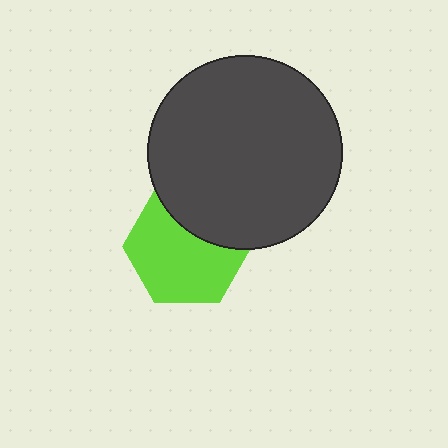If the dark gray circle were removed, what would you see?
You would see the complete lime hexagon.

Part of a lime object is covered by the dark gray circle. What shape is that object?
It is a hexagon.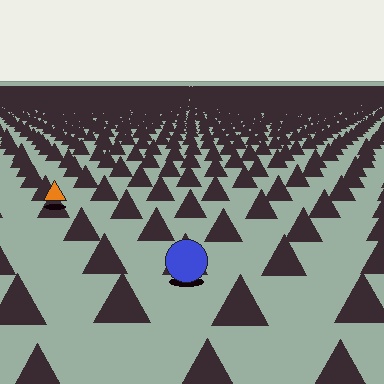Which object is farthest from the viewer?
The orange triangle is farthest from the viewer. It appears smaller and the ground texture around it is denser.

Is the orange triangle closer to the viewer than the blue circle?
No. The blue circle is closer — you can tell from the texture gradient: the ground texture is coarser near it.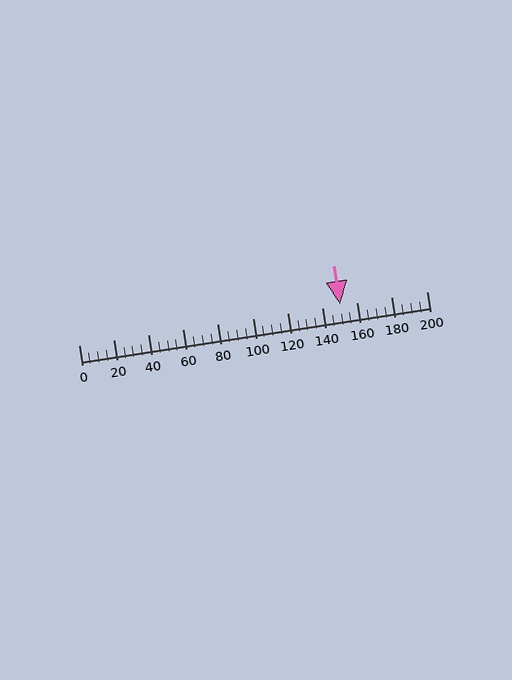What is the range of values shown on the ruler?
The ruler shows values from 0 to 200.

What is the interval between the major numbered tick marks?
The major tick marks are spaced 20 units apart.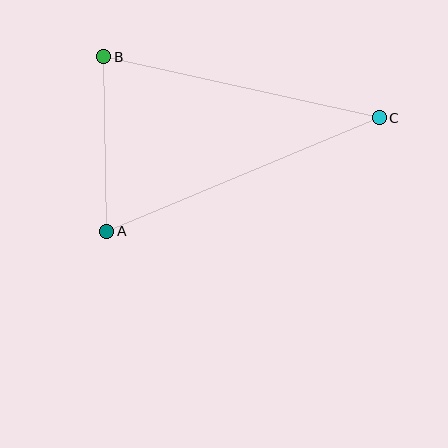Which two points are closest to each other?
Points A and B are closest to each other.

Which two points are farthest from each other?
Points A and C are farthest from each other.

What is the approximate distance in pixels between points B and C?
The distance between B and C is approximately 282 pixels.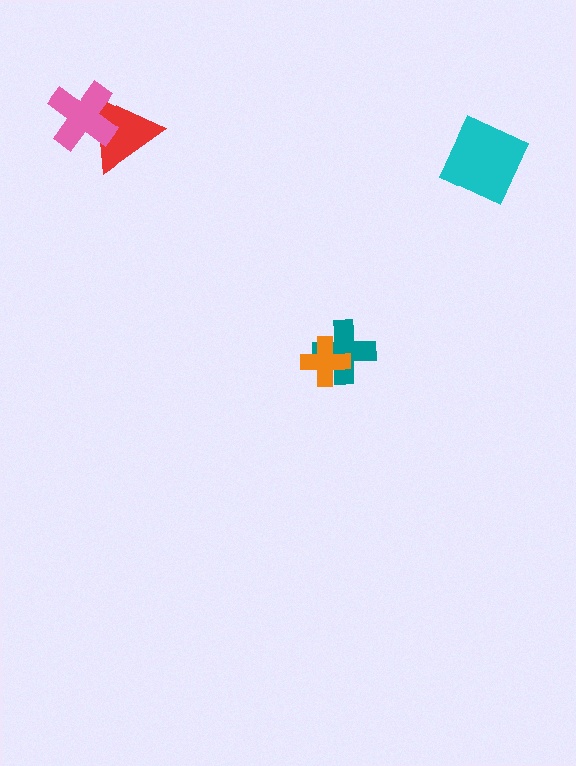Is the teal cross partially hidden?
Yes, it is partially covered by another shape.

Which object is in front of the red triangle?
The pink cross is in front of the red triangle.